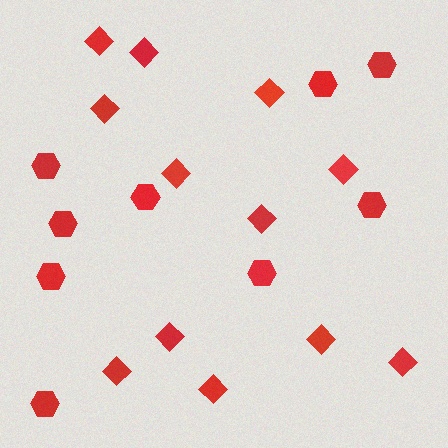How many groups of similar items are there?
There are 2 groups: one group of hexagons (9) and one group of diamonds (12).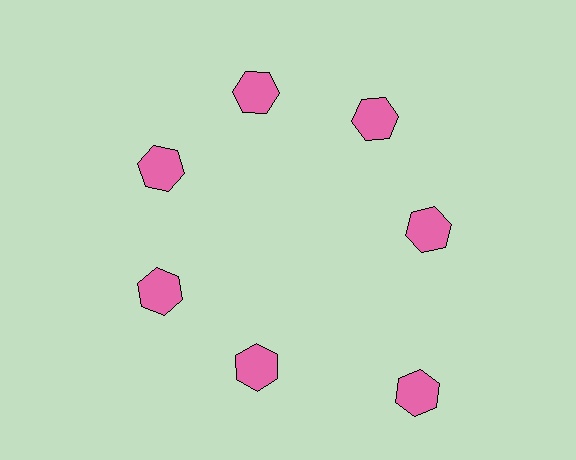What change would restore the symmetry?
The symmetry would be restored by moving it inward, back onto the ring so that all 7 hexagons sit at equal angles and equal distance from the center.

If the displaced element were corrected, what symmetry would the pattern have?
It would have 7-fold rotational symmetry — the pattern would map onto itself every 51 degrees.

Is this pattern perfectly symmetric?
No. The 7 pink hexagons are arranged in a ring, but one element near the 5 o'clock position is pushed outward from the center, breaking the 7-fold rotational symmetry.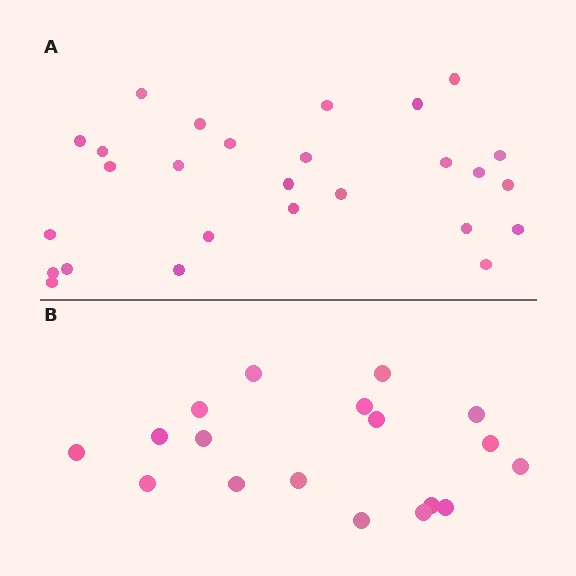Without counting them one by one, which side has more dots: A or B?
Region A (the top region) has more dots.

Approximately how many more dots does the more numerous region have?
Region A has roughly 8 or so more dots than region B.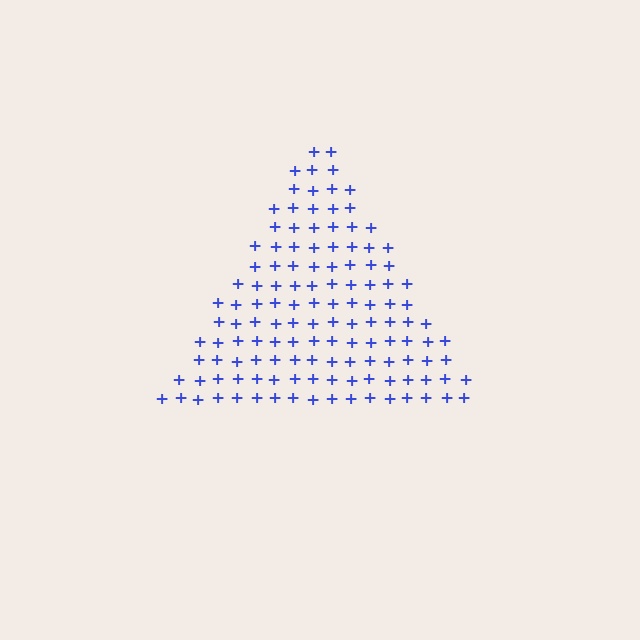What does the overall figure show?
The overall figure shows a triangle.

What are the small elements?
The small elements are plus signs.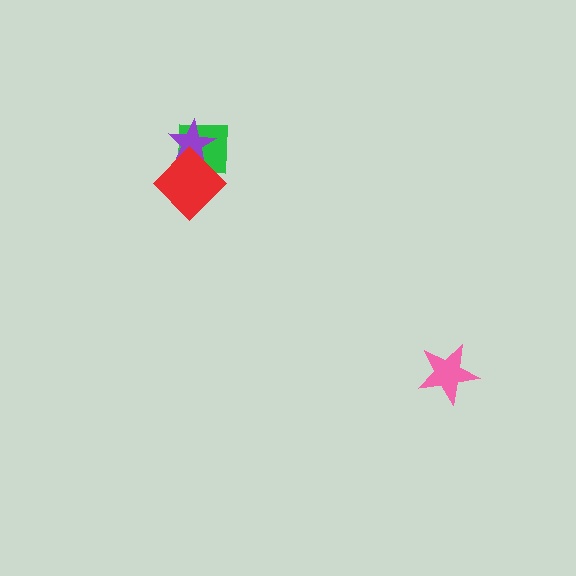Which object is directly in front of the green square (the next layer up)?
The purple star is directly in front of the green square.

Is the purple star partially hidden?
Yes, it is partially covered by another shape.